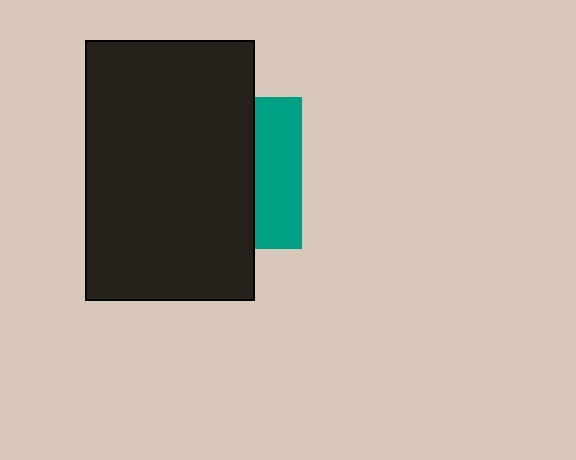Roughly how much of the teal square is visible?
A small part of it is visible (roughly 30%).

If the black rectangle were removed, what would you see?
You would see the complete teal square.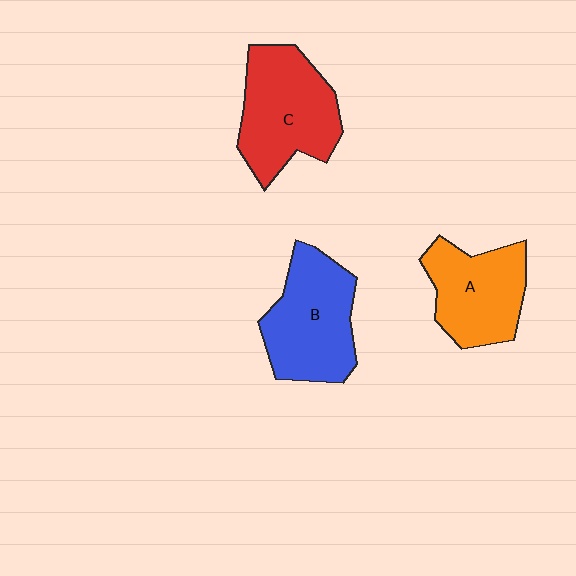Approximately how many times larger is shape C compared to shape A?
Approximately 1.2 times.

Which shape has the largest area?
Shape C (red).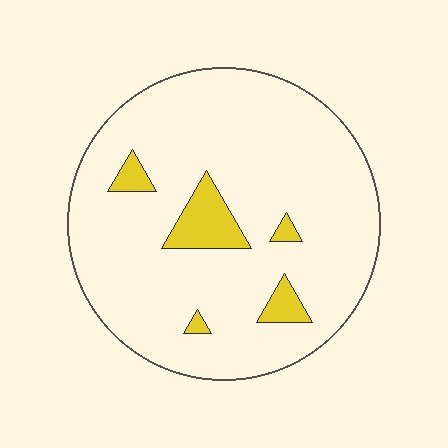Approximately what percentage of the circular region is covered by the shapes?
Approximately 10%.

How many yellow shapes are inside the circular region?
5.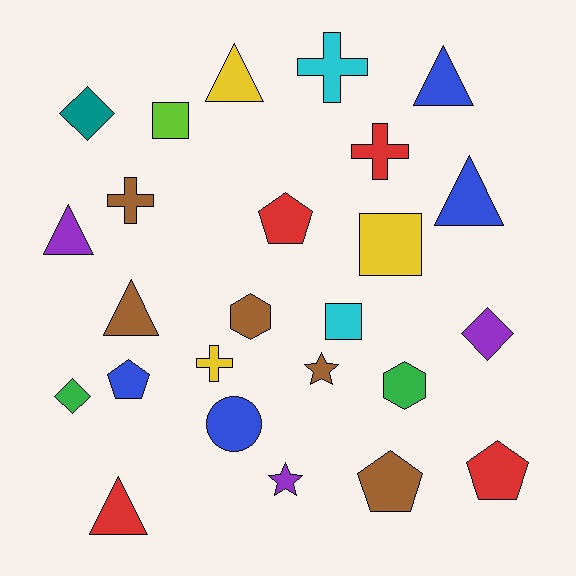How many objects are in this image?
There are 25 objects.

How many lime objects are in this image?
There is 1 lime object.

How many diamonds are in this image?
There are 3 diamonds.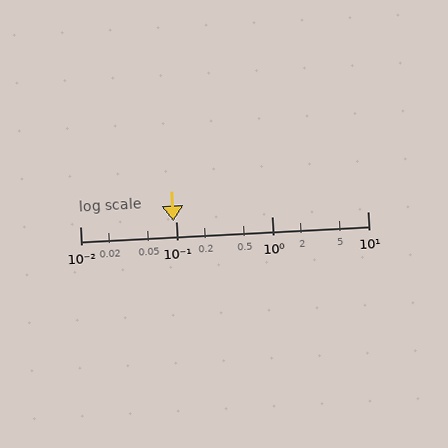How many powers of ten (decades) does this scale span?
The scale spans 3 decades, from 0.01 to 10.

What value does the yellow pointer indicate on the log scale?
The pointer indicates approximately 0.095.